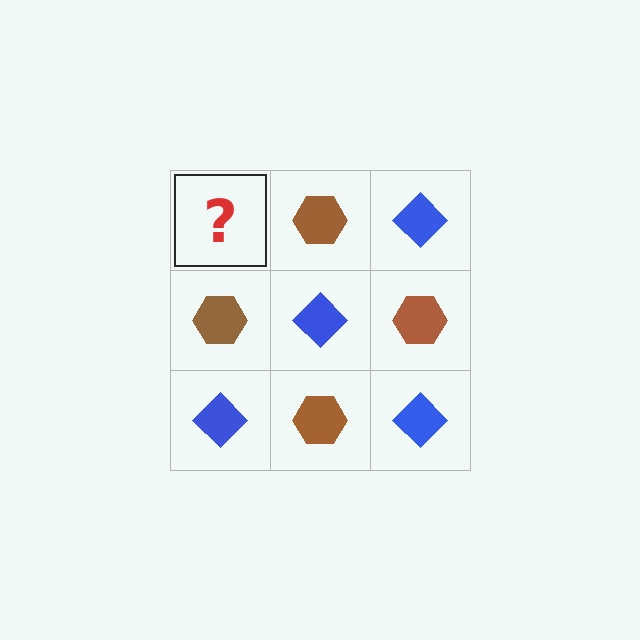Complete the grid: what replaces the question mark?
The question mark should be replaced with a blue diamond.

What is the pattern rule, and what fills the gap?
The rule is that it alternates blue diamond and brown hexagon in a checkerboard pattern. The gap should be filled with a blue diamond.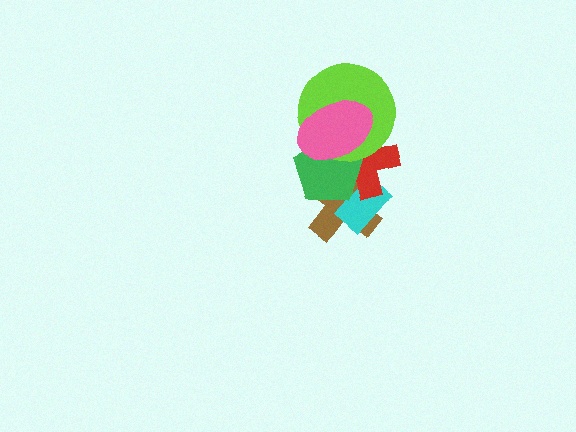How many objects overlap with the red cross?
5 objects overlap with the red cross.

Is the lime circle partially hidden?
Yes, it is partially covered by another shape.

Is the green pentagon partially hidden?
Yes, it is partially covered by another shape.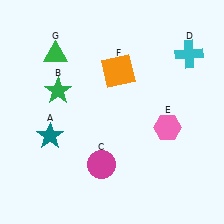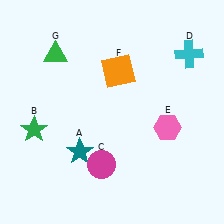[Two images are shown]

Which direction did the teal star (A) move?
The teal star (A) moved right.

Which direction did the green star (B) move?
The green star (B) moved down.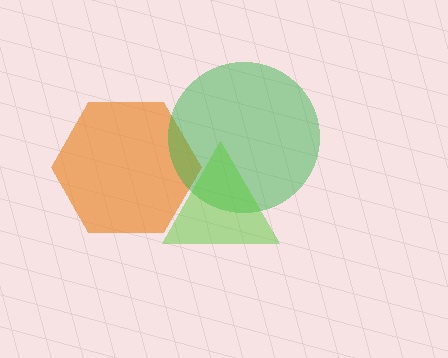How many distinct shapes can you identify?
There are 3 distinct shapes: an orange hexagon, a green circle, a lime triangle.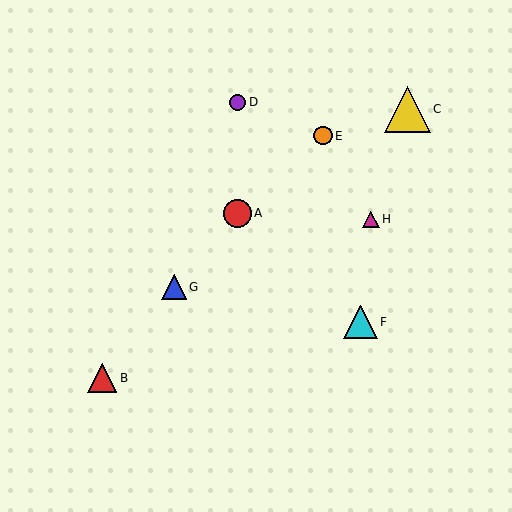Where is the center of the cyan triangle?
The center of the cyan triangle is at (360, 322).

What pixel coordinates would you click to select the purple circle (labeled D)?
Click at (237, 103) to select the purple circle D.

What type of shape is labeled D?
Shape D is a purple circle.